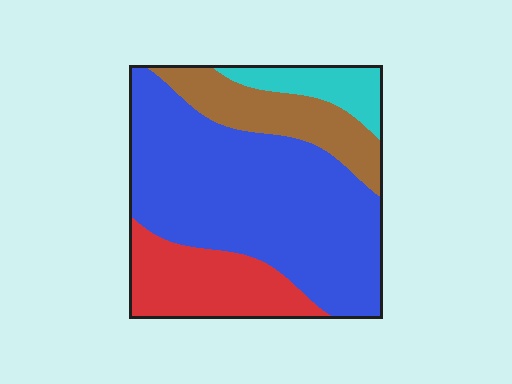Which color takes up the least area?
Cyan, at roughly 10%.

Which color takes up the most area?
Blue, at roughly 55%.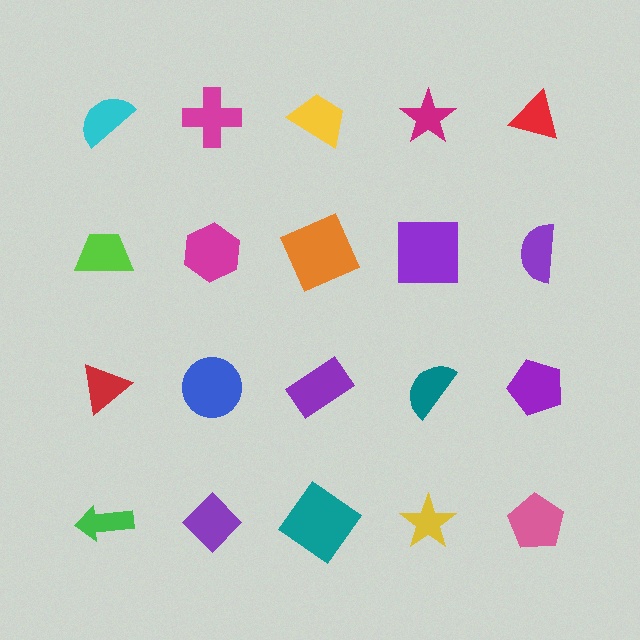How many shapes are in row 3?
5 shapes.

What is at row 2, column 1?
A lime trapezoid.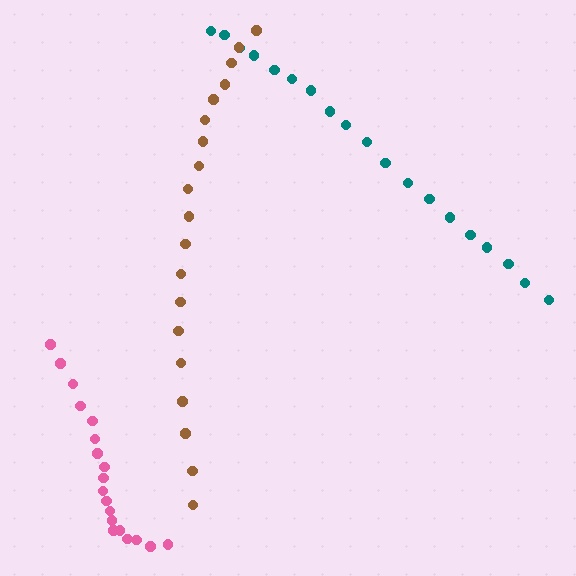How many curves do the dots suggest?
There are 3 distinct paths.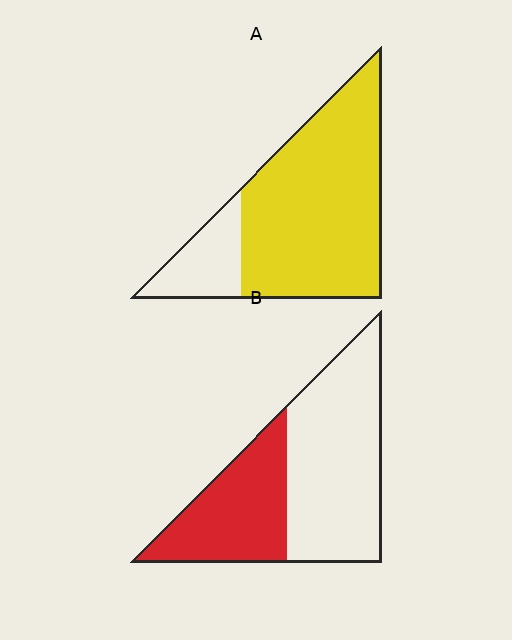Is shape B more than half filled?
No.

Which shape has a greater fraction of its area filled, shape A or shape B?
Shape A.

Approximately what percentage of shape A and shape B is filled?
A is approximately 80% and B is approximately 40%.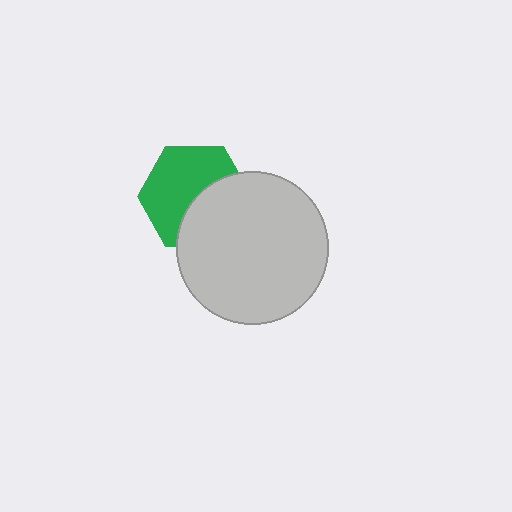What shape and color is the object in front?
The object in front is a light gray circle.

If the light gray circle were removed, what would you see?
You would see the complete green hexagon.